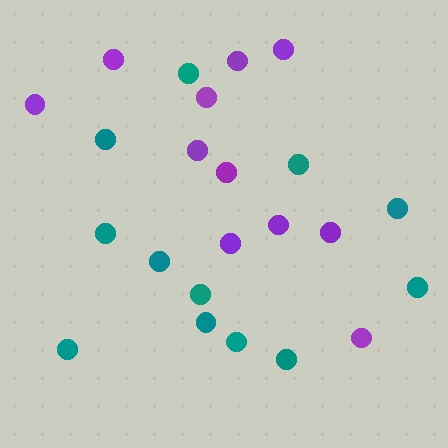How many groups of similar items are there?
There are 2 groups: one group of teal circles (12) and one group of purple circles (11).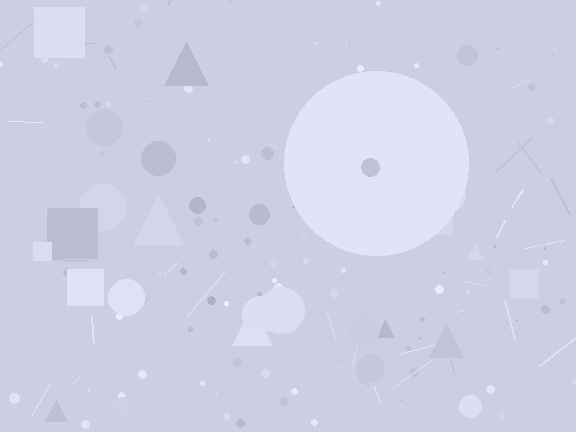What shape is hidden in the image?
A circle is hidden in the image.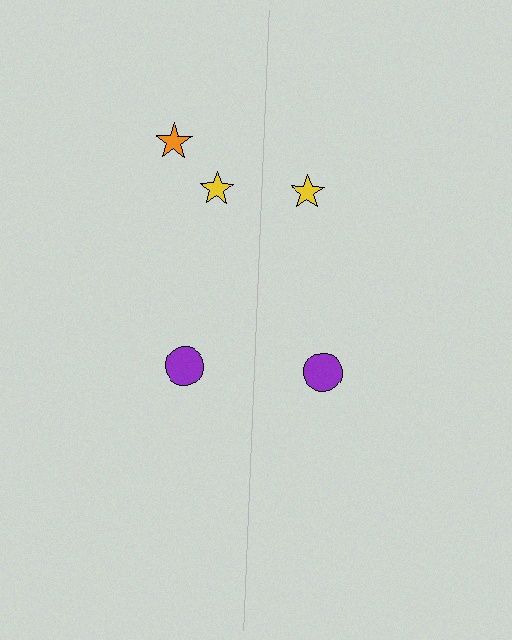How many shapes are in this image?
There are 5 shapes in this image.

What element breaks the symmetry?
A orange star is missing from the right side.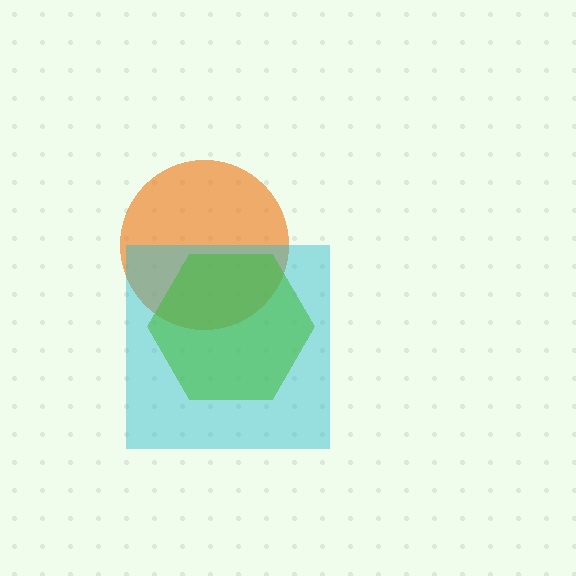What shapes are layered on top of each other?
The layered shapes are: an orange circle, a cyan square, a green hexagon.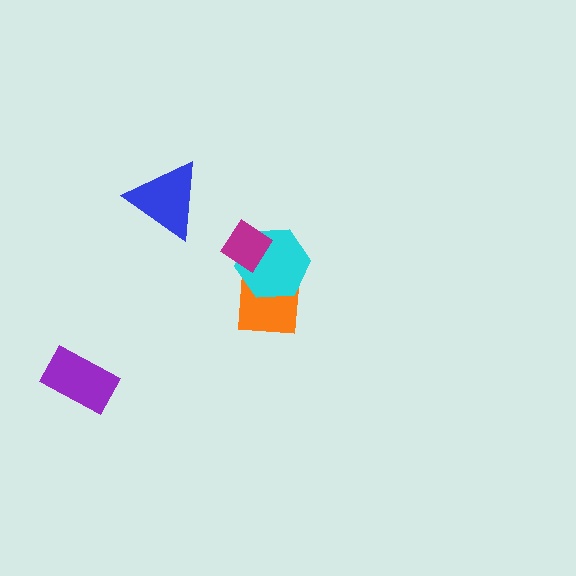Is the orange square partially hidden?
Yes, it is partially covered by another shape.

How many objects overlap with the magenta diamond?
1 object overlaps with the magenta diamond.